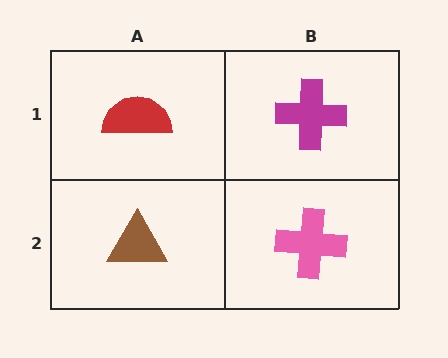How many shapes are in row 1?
2 shapes.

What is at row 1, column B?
A magenta cross.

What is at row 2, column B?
A pink cross.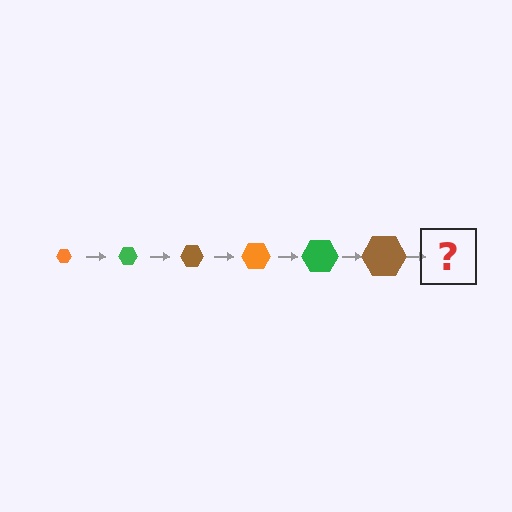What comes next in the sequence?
The next element should be an orange hexagon, larger than the previous one.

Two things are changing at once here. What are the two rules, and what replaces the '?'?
The two rules are that the hexagon grows larger each step and the color cycles through orange, green, and brown. The '?' should be an orange hexagon, larger than the previous one.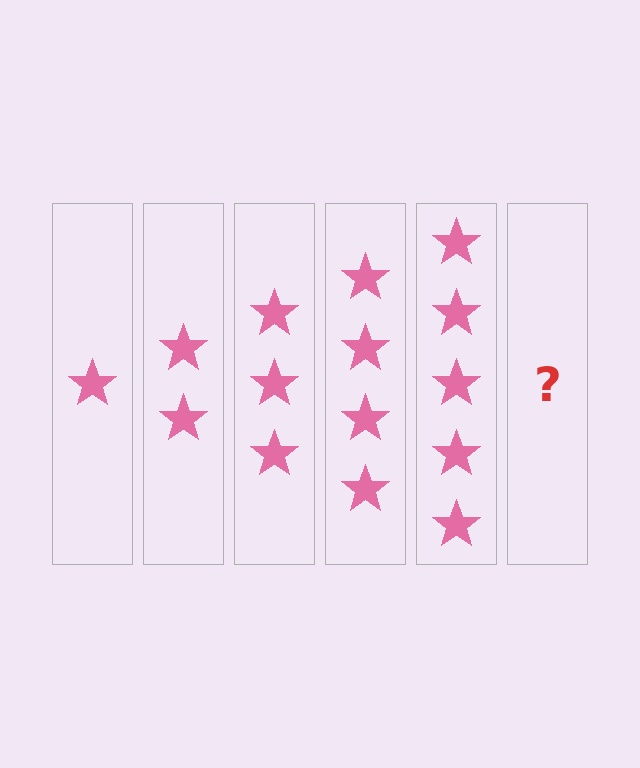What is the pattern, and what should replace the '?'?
The pattern is that each step adds one more star. The '?' should be 6 stars.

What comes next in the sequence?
The next element should be 6 stars.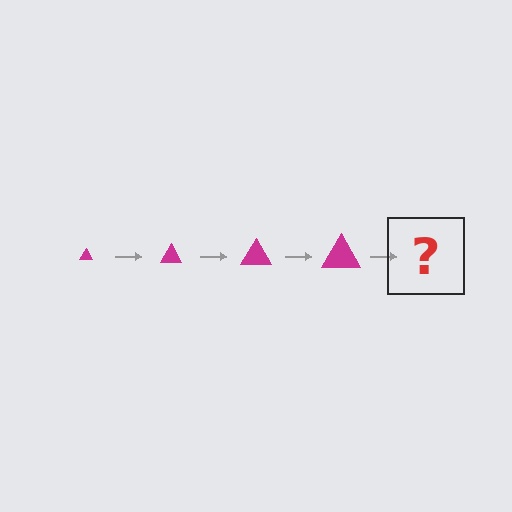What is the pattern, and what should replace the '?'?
The pattern is that the triangle gets progressively larger each step. The '?' should be a magenta triangle, larger than the previous one.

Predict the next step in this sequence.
The next step is a magenta triangle, larger than the previous one.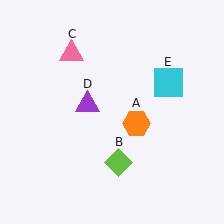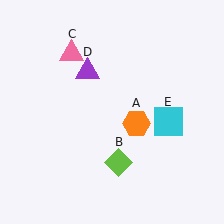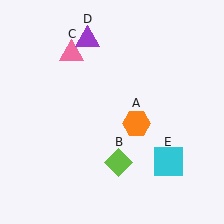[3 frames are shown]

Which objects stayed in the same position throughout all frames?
Orange hexagon (object A) and lime diamond (object B) and pink triangle (object C) remained stationary.